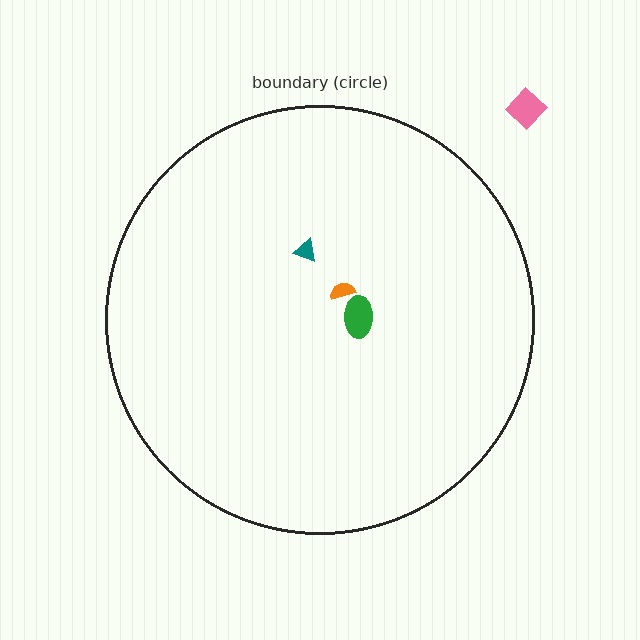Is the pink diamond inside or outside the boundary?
Outside.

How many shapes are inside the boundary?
3 inside, 1 outside.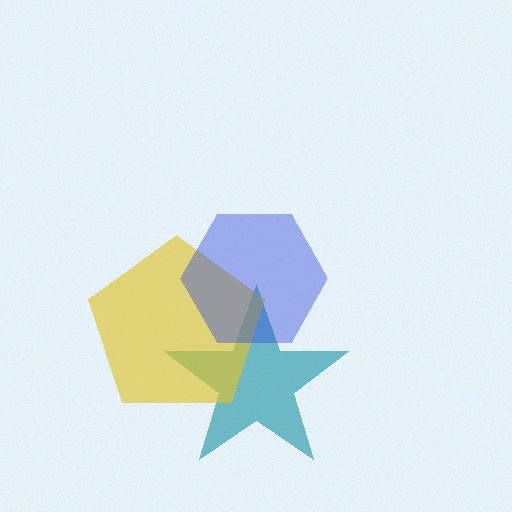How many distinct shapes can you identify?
There are 3 distinct shapes: a teal star, a yellow pentagon, a blue hexagon.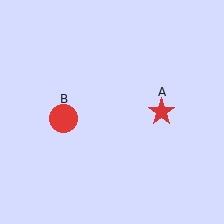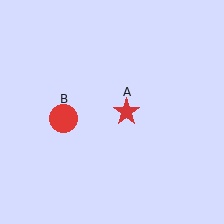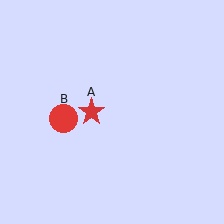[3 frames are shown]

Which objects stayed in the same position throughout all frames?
Red circle (object B) remained stationary.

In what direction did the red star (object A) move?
The red star (object A) moved left.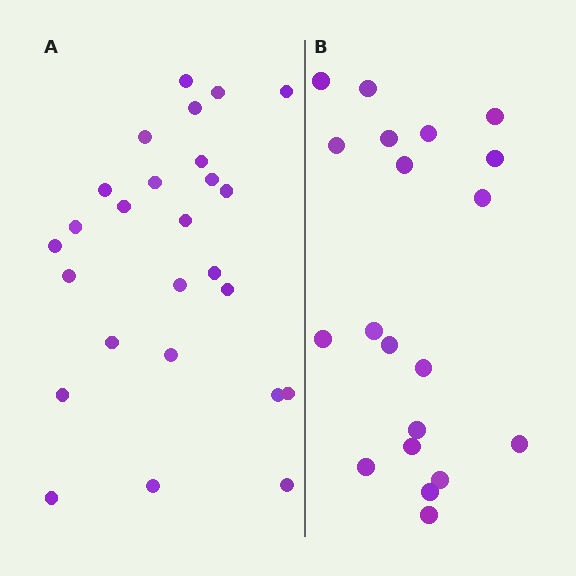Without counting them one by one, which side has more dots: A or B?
Region A (the left region) has more dots.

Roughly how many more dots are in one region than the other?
Region A has about 6 more dots than region B.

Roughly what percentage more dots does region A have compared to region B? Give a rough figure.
About 30% more.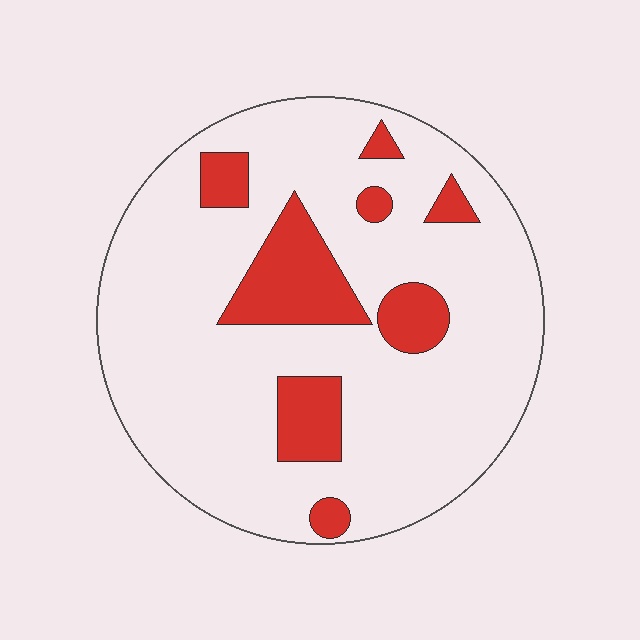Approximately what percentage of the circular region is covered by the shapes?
Approximately 20%.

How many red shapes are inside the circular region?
8.